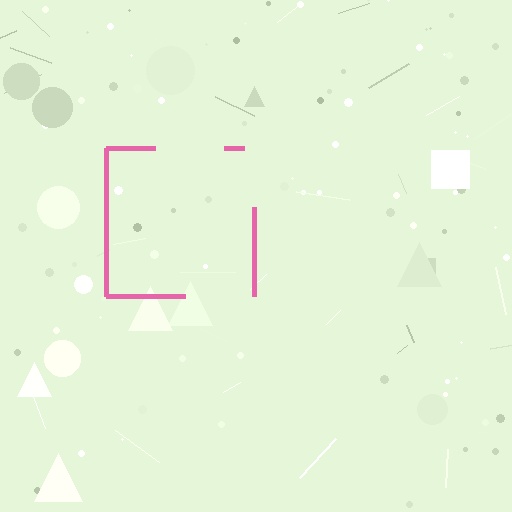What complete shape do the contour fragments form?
The contour fragments form a square.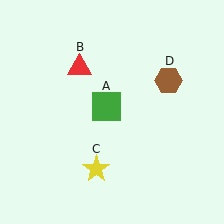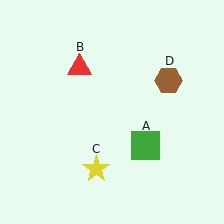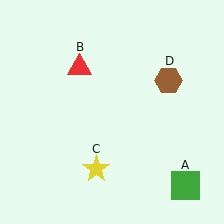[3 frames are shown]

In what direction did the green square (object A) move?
The green square (object A) moved down and to the right.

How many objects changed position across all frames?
1 object changed position: green square (object A).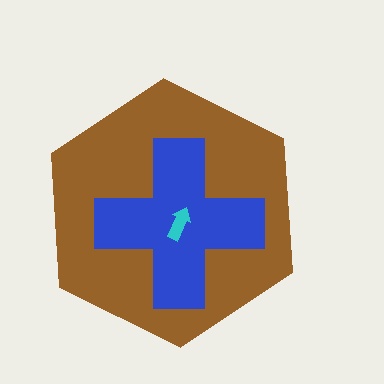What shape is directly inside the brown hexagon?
The blue cross.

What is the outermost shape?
The brown hexagon.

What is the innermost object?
The cyan arrow.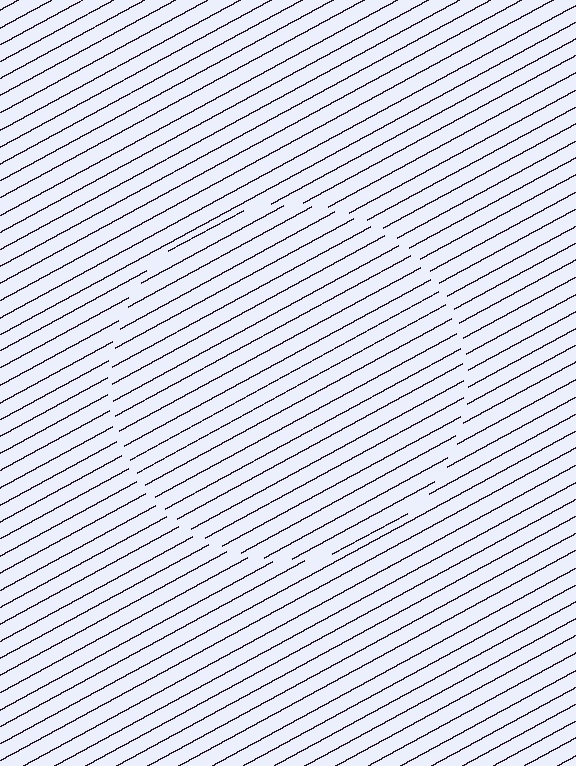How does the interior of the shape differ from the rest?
The interior of the shape contains the same grating, shifted by half a period — the contour is defined by the phase discontinuity where line-ends from the inner and outer gratings abut.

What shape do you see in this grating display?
An illusory circle. The interior of the shape contains the same grating, shifted by half a period — the contour is defined by the phase discontinuity where line-ends from the inner and outer gratings abut.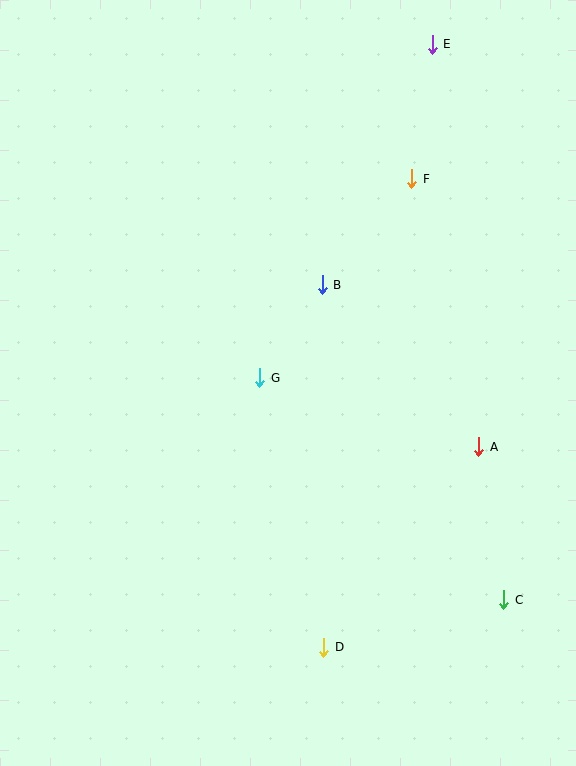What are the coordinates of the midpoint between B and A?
The midpoint between B and A is at (401, 366).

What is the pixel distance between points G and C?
The distance between G and C is 330 pixels.